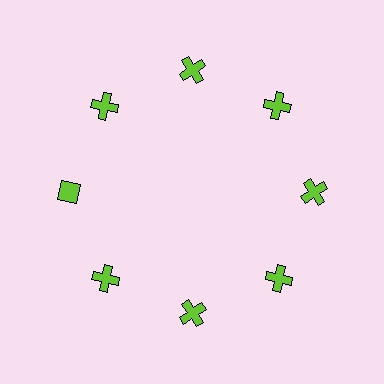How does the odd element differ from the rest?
It has a different shape: diamond instead of cross.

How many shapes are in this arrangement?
There are 8 shapes arranged in a ring pattern.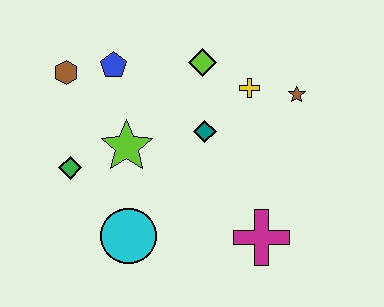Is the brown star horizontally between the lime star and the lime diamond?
No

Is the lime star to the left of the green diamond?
No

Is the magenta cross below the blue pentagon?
Yes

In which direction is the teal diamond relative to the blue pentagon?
The teal diamond is to the right of the blue pentagon.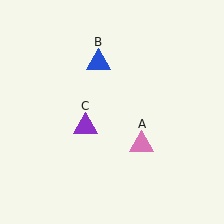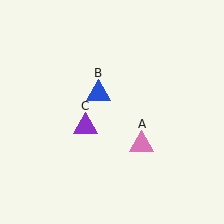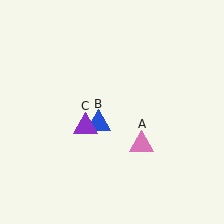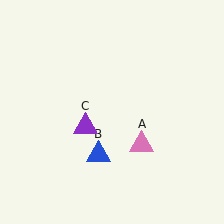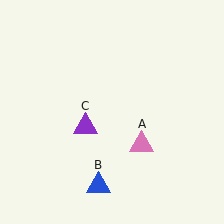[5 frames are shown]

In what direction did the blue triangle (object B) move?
The blue triangle (object B) moved down.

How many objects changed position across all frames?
1 object changed position: blue triangle (object B).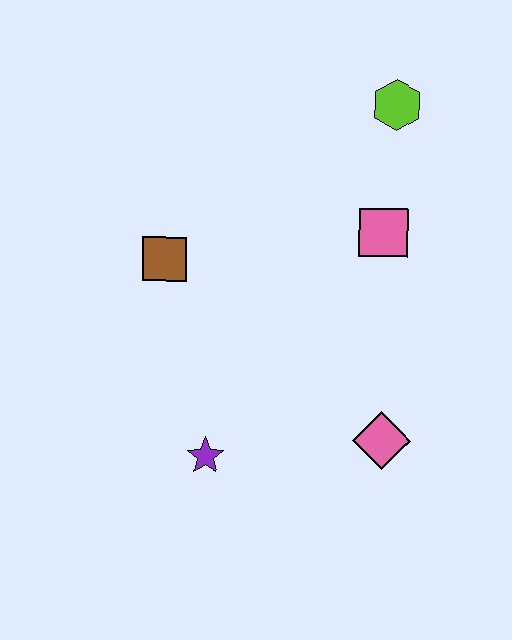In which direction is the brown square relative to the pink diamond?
The brown square is to the left of the pink diamond.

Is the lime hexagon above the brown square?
Yes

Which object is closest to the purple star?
The pink diamond is closest to the purple star.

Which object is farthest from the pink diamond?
The lime hexagon is farthest from the pink diamond.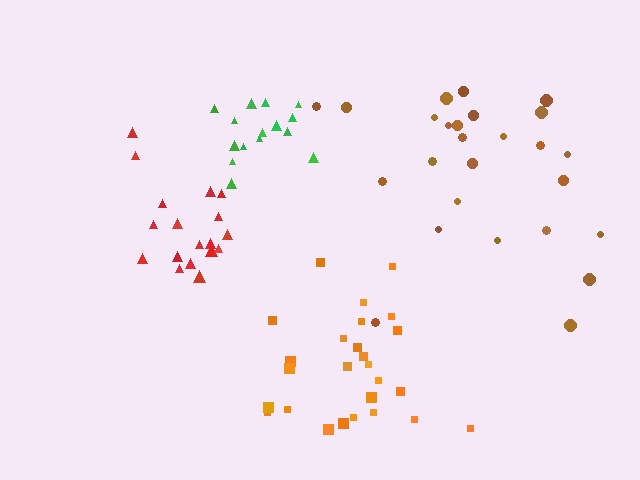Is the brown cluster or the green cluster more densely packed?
Green.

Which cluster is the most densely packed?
Green.